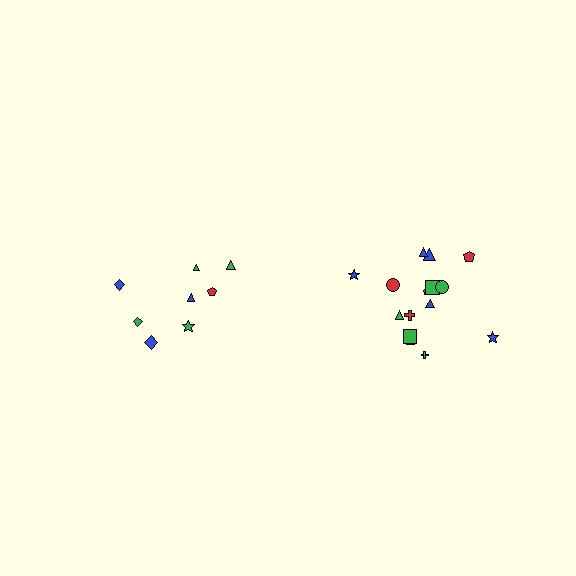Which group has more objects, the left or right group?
The right group.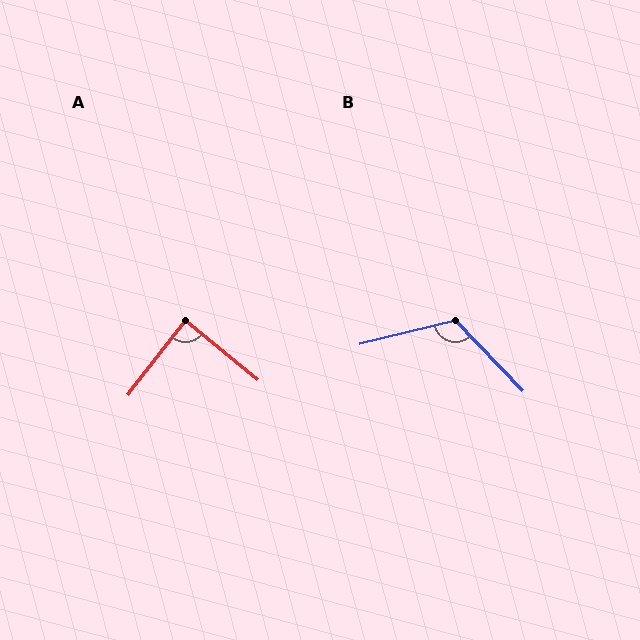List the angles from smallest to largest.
A (88°), B (120°).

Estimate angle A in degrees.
Approximately 88 degrees.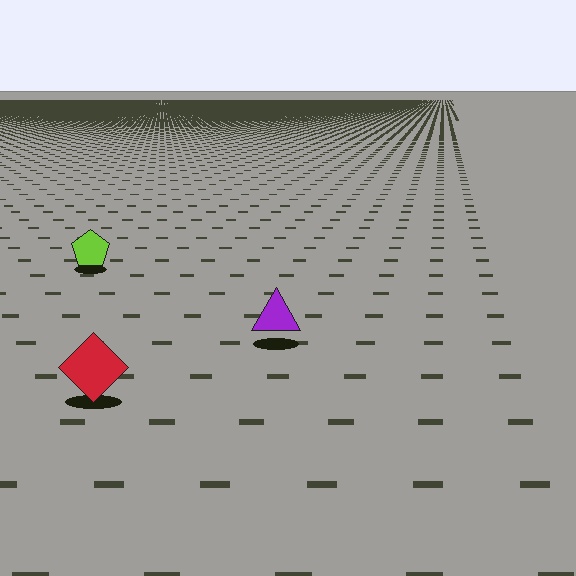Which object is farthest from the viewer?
The lime pentagon is farthest from the viewer. It appears smaller and the ground texture around it is denser.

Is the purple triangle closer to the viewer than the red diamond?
No. The red diamond is closer — you can tell from the texture gradient: the ground texture is coarser near it.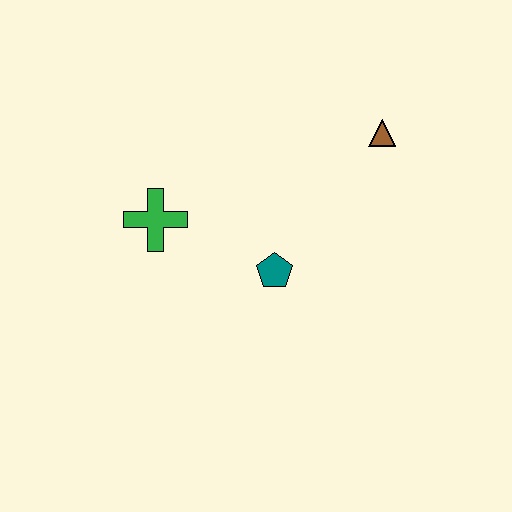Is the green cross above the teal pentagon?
Yes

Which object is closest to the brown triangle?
The teal pentagon is closest to the brown triangle.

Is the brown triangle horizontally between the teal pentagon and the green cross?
No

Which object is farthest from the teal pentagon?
The brown triangle is farthest from the teal pentagon.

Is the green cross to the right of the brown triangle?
No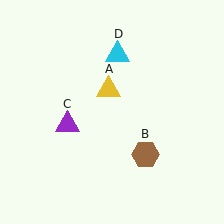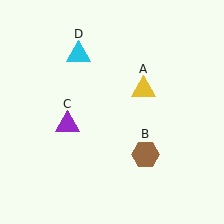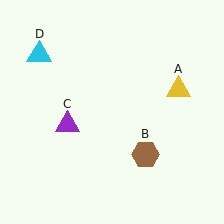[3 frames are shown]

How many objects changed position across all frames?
2 objects changed position: yellow triangle (object A), cyan triangle (object D).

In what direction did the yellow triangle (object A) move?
The yellow triangle (object A) moved right.